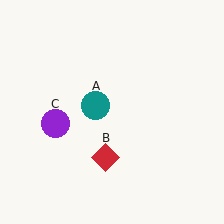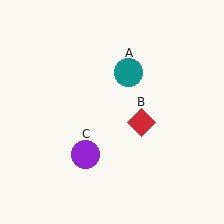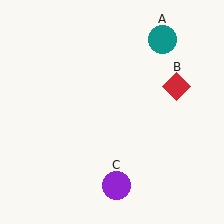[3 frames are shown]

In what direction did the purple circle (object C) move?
The purple circle (object C) moved down and to the right.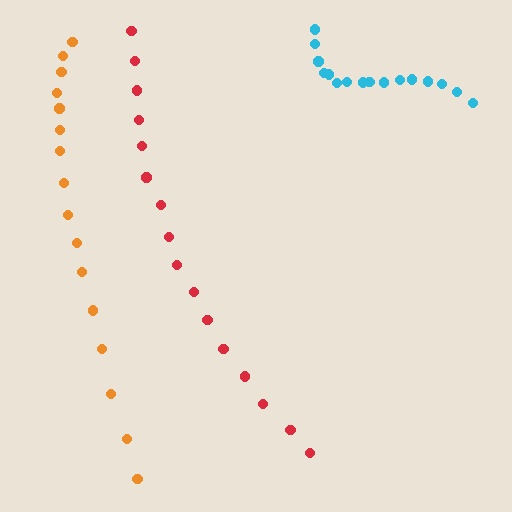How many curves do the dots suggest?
There are 3 distinct paths.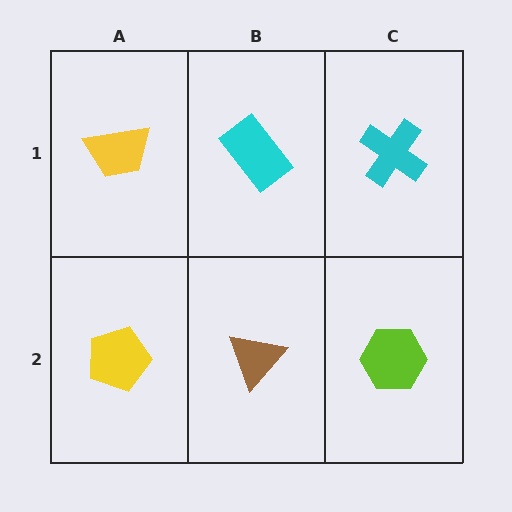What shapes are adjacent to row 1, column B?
A brown triangle (row 2, column B), a yellow trapezoid (row 1, column A), a cyan cross (row 1, column C).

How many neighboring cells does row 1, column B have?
3.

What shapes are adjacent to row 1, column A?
A yellow pentagon (row 2, column A), a cyan rectangle (row 1, column B).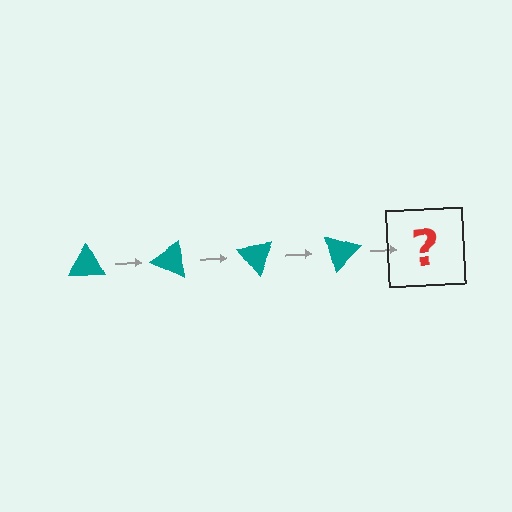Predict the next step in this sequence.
The next step is a teal triangle rotated 100 degrees.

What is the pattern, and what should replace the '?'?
The pattern is that the triangle rotates 25 degrees each step. The '?' should be a teal triangle rotated 100 degrees.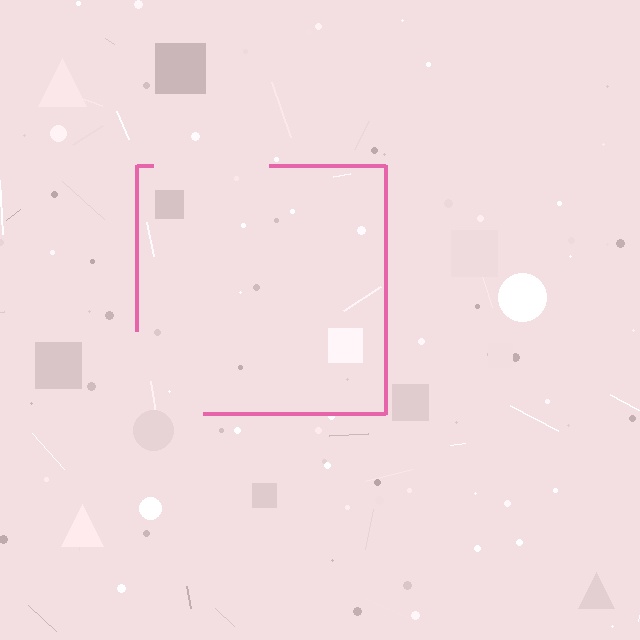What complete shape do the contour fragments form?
The contour fragments form a square.